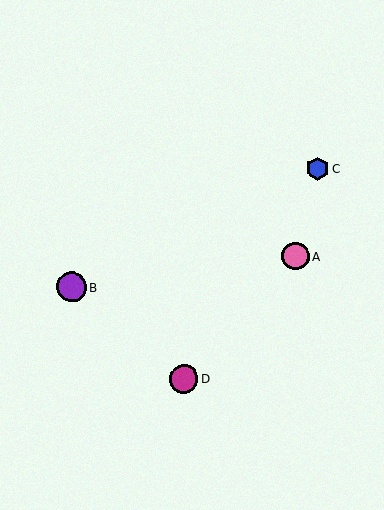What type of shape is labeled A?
Shape A is a pink circle.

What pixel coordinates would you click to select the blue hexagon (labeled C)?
Click at (317, 168) to select the blue hexagon C.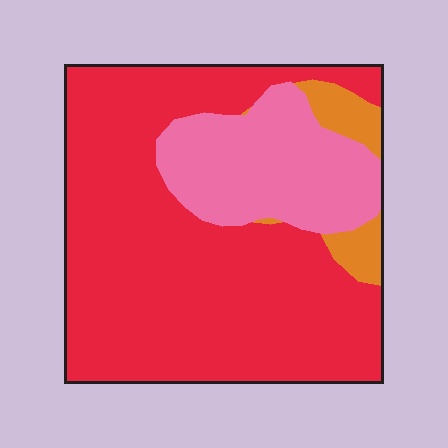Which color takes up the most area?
Red, at roughly 70%.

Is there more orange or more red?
Red.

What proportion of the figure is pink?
Pink covers about 25% of the figure.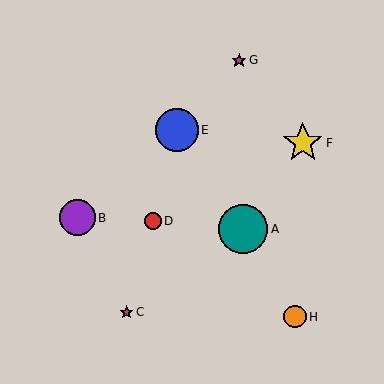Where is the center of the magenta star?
The center of the magenta star is at (127, 312).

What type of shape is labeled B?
Shape B is a purple circle.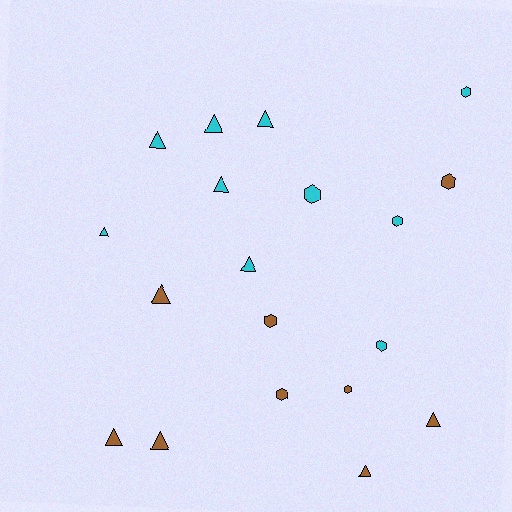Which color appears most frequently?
Cyan, with 10 objects.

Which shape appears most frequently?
Triangle, with 11 objects.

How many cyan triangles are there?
There are 6 cyan triangles.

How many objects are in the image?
There are 19 objects.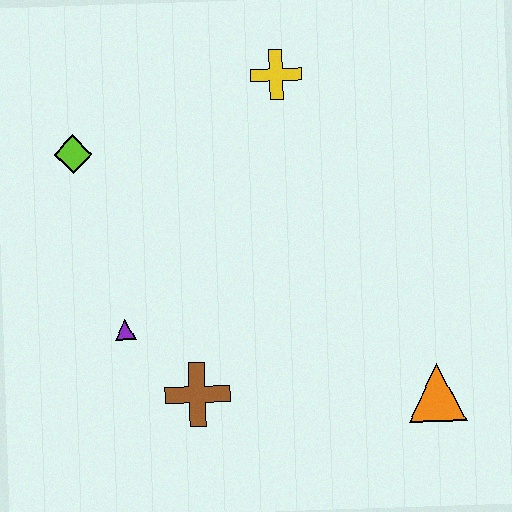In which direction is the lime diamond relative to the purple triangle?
The lime diamond is above the purple triangle.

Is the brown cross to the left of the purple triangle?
No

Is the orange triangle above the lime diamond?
No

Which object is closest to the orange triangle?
The brown cross is closest to the orange triangle.